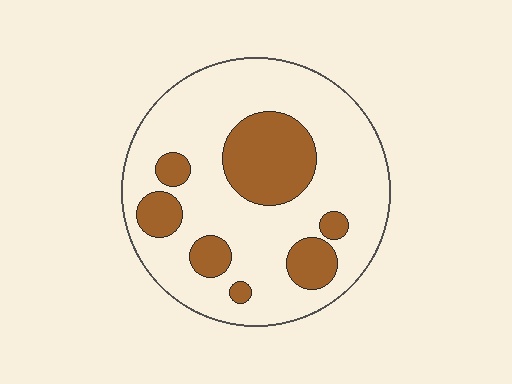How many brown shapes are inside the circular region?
7.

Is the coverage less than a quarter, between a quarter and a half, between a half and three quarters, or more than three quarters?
Between a quarter and a half.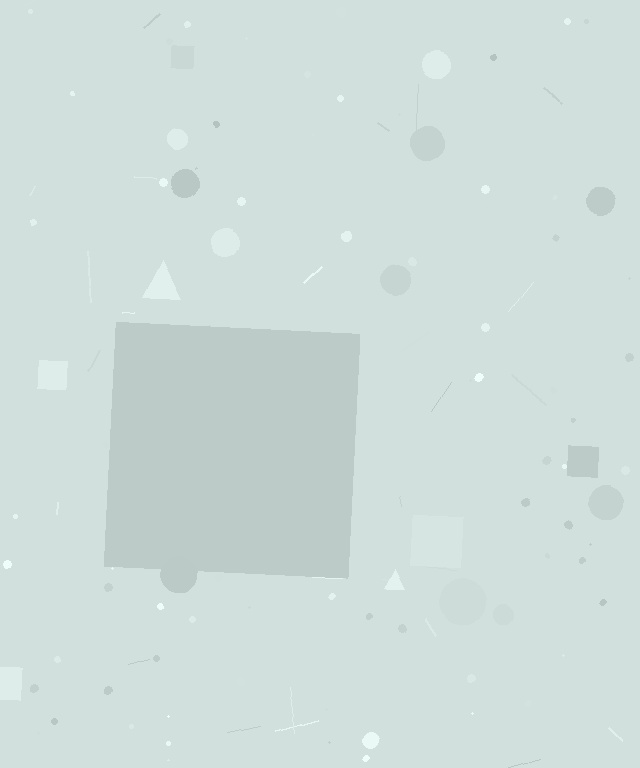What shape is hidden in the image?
A square is hidden in the image.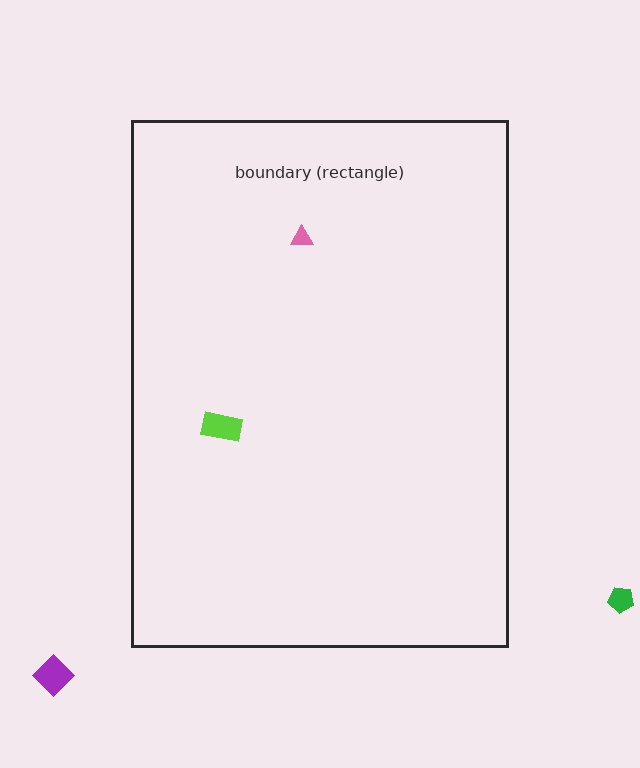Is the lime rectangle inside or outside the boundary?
Inside.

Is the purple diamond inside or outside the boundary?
Outside.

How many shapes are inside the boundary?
2 inside, 2 outside.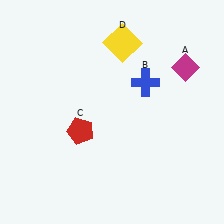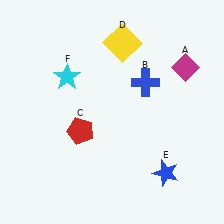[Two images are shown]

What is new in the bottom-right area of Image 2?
A blue star (E) was added in the bottom-right area of Image 2.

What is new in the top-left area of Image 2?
A cyan star (F) was added in the top-left area of Image 2.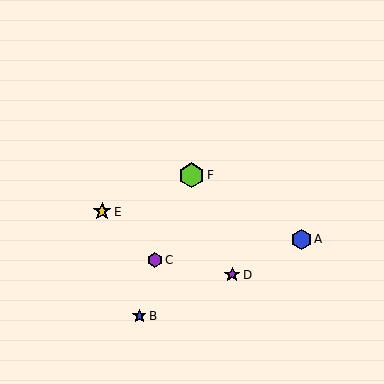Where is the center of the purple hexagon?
The center of the purple hexagon is at (155, 260).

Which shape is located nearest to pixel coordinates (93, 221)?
The yellow star (labeled E) at (102, 212) is nearest to that location.